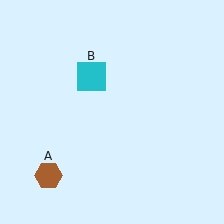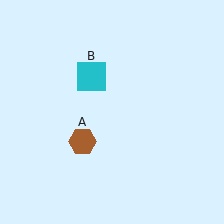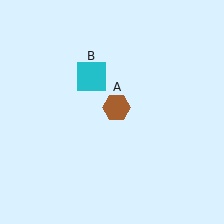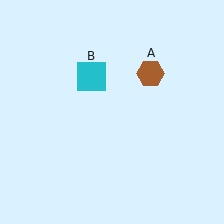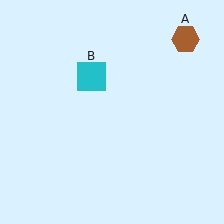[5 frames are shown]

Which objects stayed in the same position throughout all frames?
Cyan square (object B) remained stationary.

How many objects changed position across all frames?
1 object changed position: brown hexagon (object A).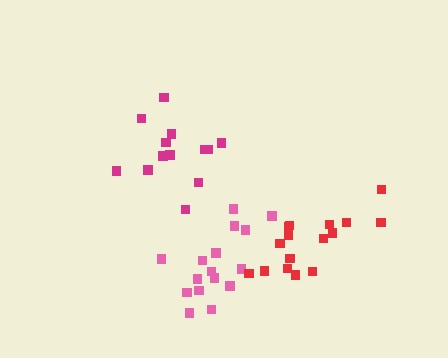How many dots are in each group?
Group 1: 16 dots, Group 2: 16 dots, Group 3: 13 dots (45 total).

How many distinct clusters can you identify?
There are 3 distinct clusters.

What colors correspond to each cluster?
The clusters are colored: pink, red, magenta.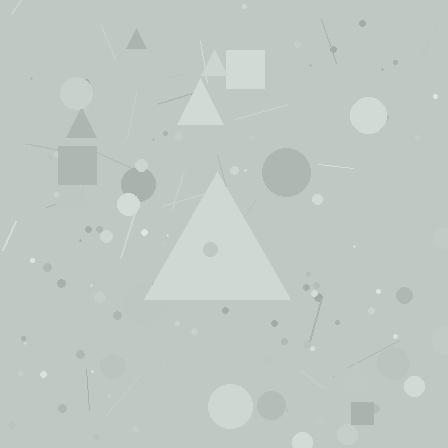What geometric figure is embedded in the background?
A triangle is embedded in the background.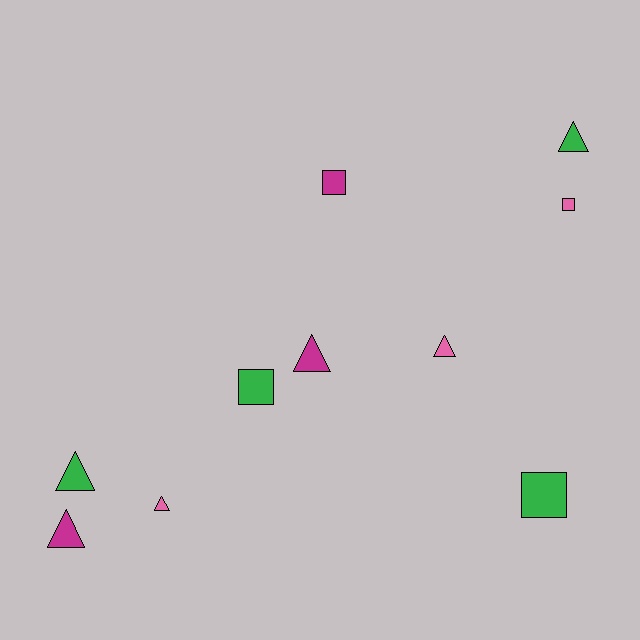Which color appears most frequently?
Green, with 4 objects.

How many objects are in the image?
There are 10 objects.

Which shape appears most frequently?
Triangle, with 6 objects.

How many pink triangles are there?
There are 2 pink triangles.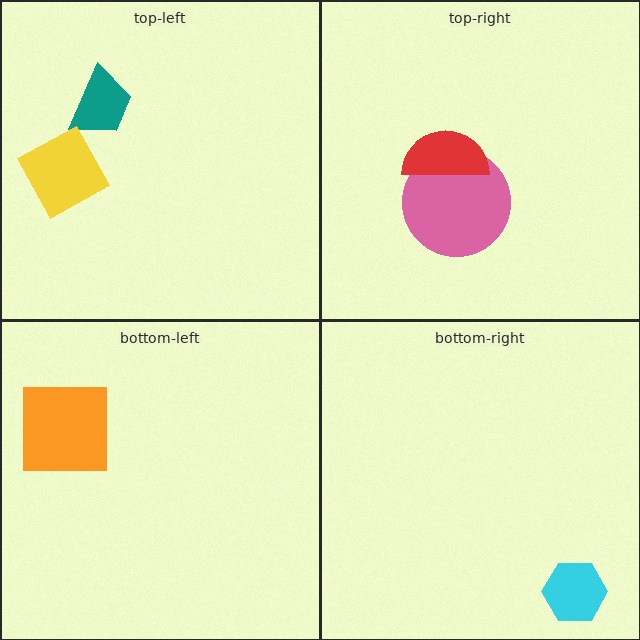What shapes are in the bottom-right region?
The cyan hexagon.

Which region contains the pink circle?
The top-right region.